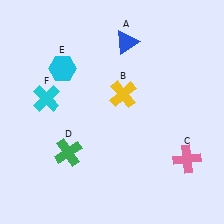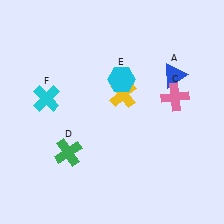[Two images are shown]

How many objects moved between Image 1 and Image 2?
3 objects moved between the two images.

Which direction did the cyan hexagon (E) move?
The cyan hexagon (E) moved right.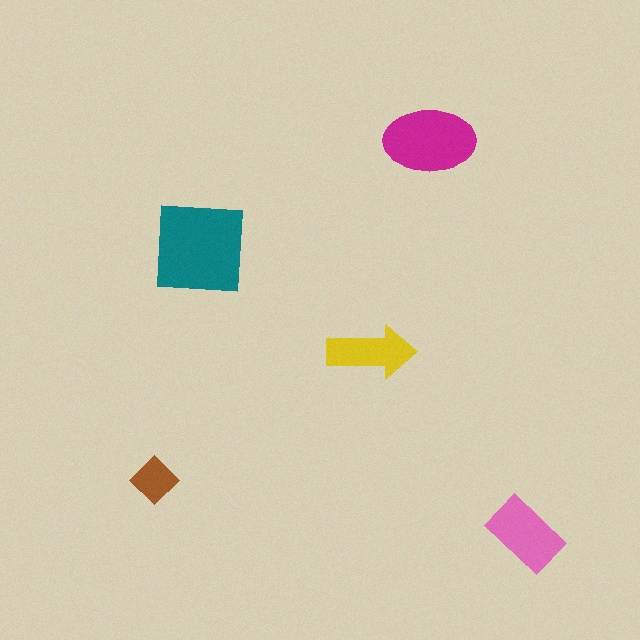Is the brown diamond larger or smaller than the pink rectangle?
Smaller.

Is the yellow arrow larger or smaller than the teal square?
Smaller.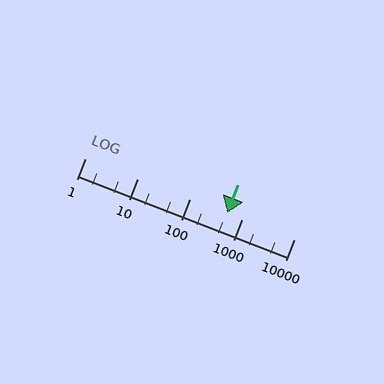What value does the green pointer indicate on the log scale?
The pointer indicates approximately 520.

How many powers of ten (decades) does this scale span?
The scale spans 4 decades, from 1 to 10000.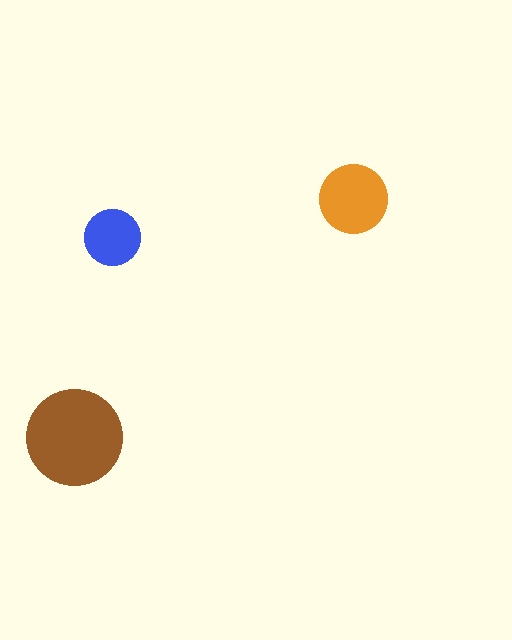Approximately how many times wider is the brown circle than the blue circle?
About 1.5 times wider.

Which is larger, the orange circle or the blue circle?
The orange one.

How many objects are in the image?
There are 3 objects in the image.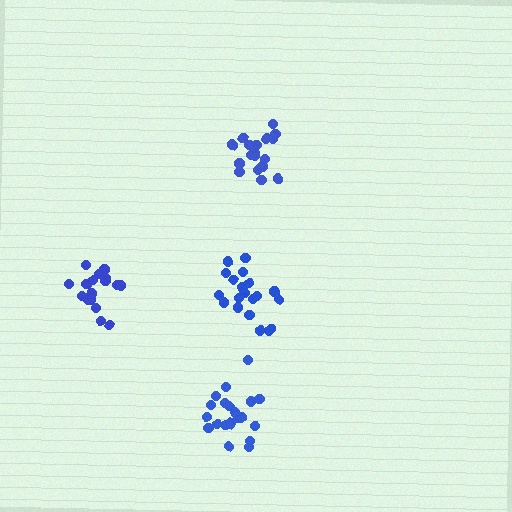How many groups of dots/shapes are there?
There are 4 groups.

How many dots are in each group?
Group 1: 21 dots, Group 2: 18 dots, Group 3: 21 dots, Group 4: 18 dots (78 total).